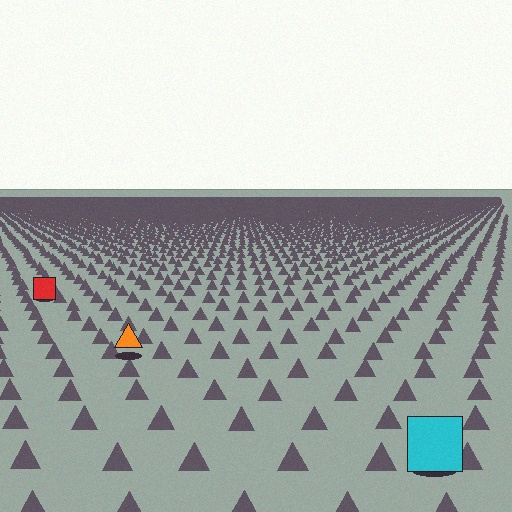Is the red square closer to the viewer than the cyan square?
No. The cyan square is closer — you can tell from the texture gradient: the ground texture is coarser near it.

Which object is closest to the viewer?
The cyan square is closest. The texture marks near it are larger and more spread out.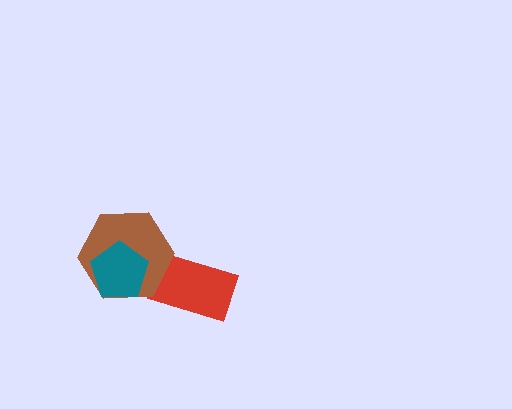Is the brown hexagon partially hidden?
Yes, it is partially covered by another shape.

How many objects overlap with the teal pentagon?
1 object overlaps with the teal pentagon.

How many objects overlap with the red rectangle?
1 object overlaps with the red rectangle.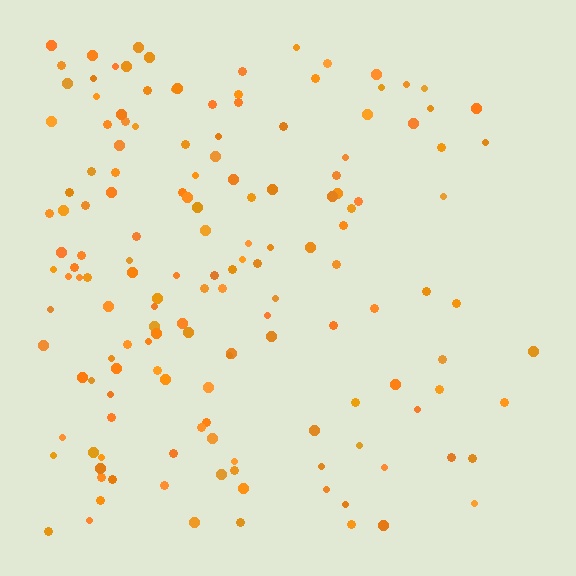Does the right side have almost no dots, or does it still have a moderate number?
Still a moderate number, just noticeably fewer than the left.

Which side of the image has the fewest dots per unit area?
The right.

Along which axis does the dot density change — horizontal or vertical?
Horizontal.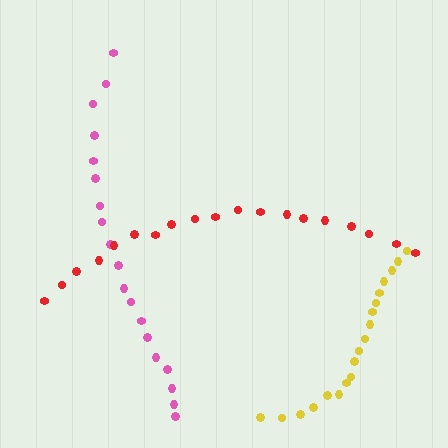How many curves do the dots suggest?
There are 3 distinct paths.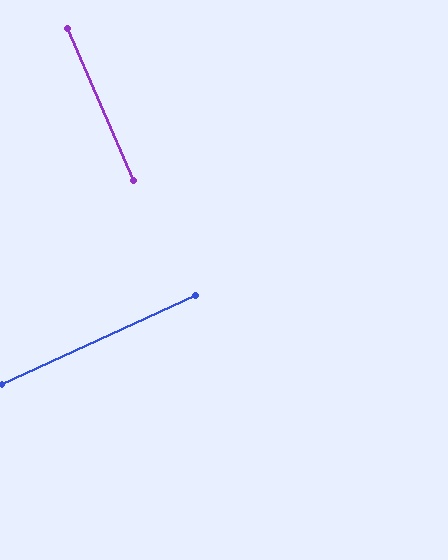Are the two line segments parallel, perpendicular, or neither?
Perpendicular — they meet at approximately 88°.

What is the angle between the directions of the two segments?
Approximately 88 degrees.